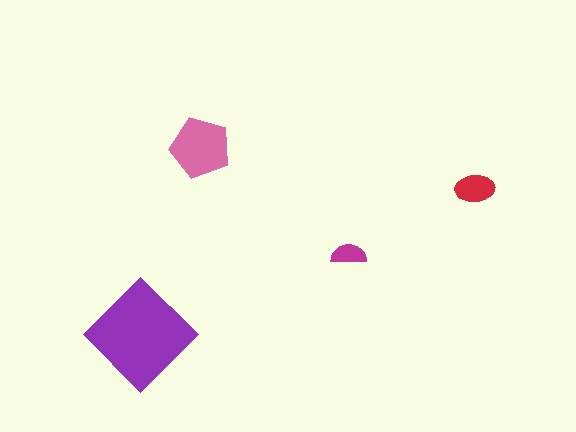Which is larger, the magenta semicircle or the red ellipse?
The red ellipse.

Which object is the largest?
The purple diamond.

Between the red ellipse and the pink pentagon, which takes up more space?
The pink pentagon.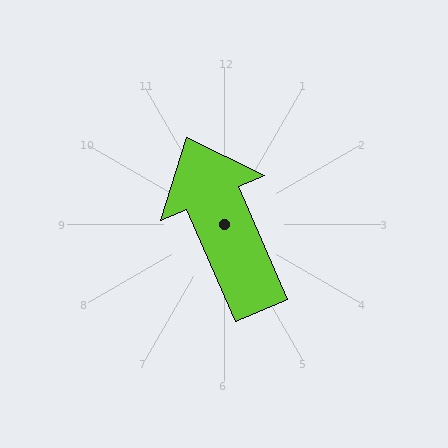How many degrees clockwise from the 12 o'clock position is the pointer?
Approximately 337 degrees.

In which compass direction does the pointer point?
Northwest.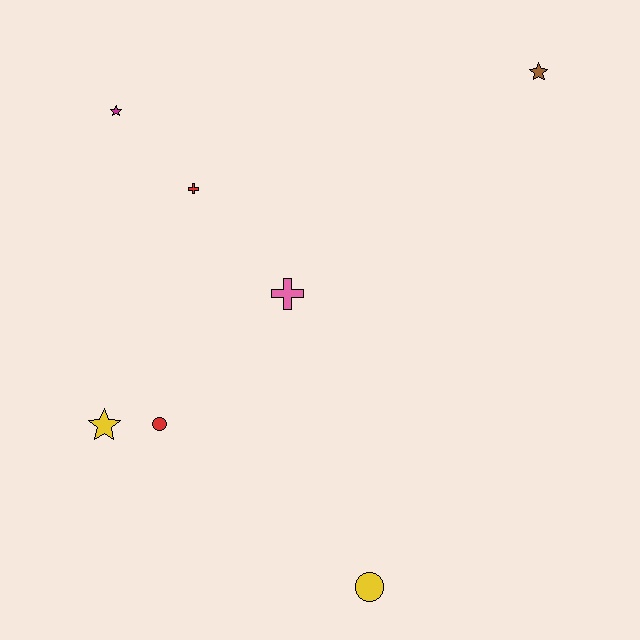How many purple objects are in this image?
There are no purple objects.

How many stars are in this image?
There are 3 stars.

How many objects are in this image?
There are 7 objects.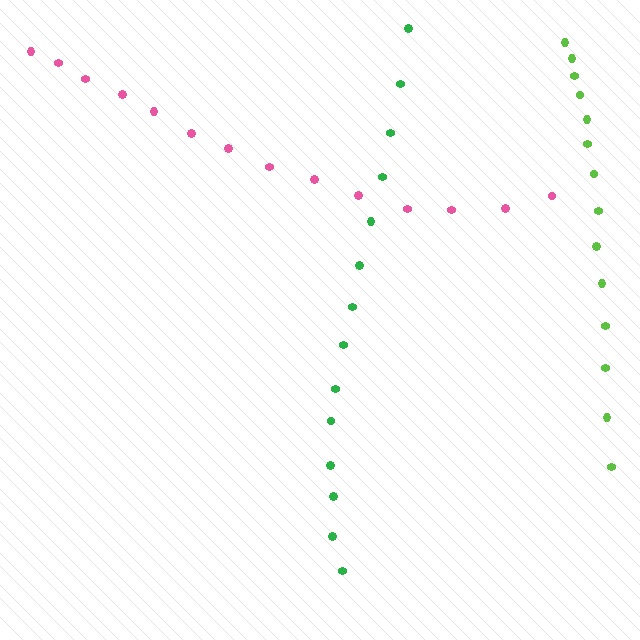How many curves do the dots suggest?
There are 3 distinct paths.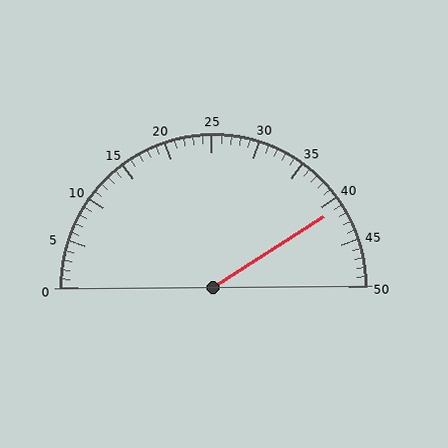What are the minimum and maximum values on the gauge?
The gauge ranges from 0 to 50.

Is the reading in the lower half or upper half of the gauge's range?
The reading is in the upper half of the range (0 to 50).